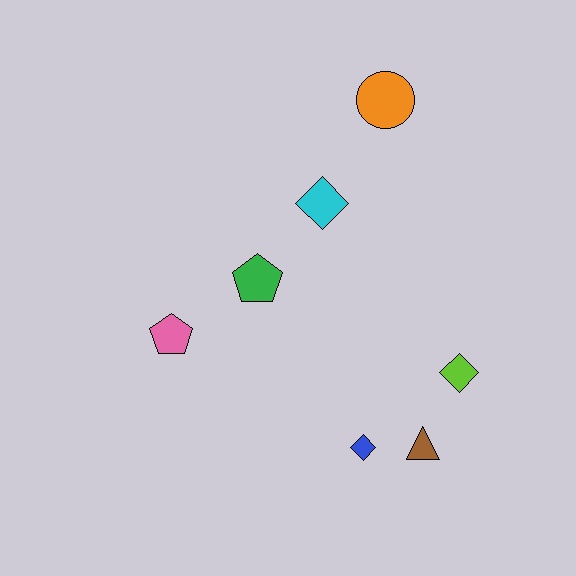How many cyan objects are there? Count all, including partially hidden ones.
There is 1 cyan object.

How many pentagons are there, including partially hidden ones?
There are 2 pentagons.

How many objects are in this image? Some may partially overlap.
There are 7 objects.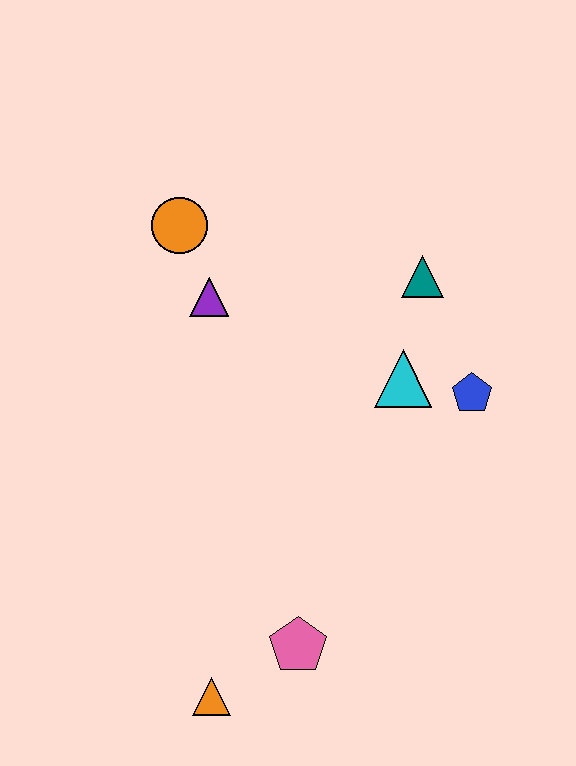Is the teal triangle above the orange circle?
No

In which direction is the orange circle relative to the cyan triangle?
The orange circle is to the left of the cyan triangle.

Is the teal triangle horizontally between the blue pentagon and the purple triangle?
Yes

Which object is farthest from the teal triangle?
The orange triangle is farthest from the teal triangle.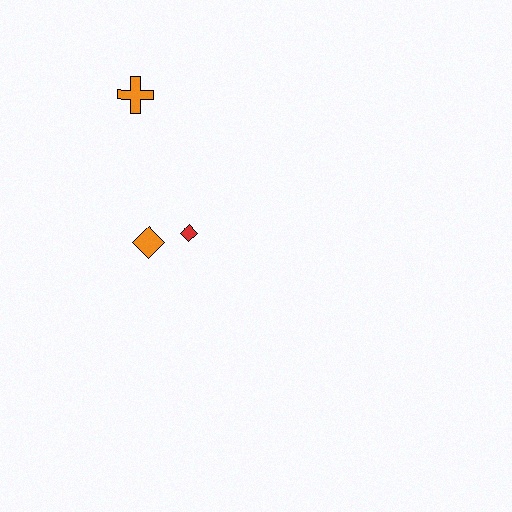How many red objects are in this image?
There is 1 red object.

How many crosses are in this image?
There is 1 cross.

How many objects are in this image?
There are 3 objects.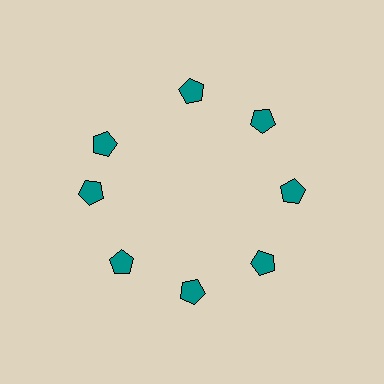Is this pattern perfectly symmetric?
No. The 8 teal pentagons are arranged in a ring, but one element near the 10 o'clock position is rotated out of alignment along the ring, breaking the 8-fold rotational symmetry.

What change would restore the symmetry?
The symmetry would be restored by rotating it back into even spacing with its neighbors so that all 8 pentagons sit at equal angles and equal distance from the center.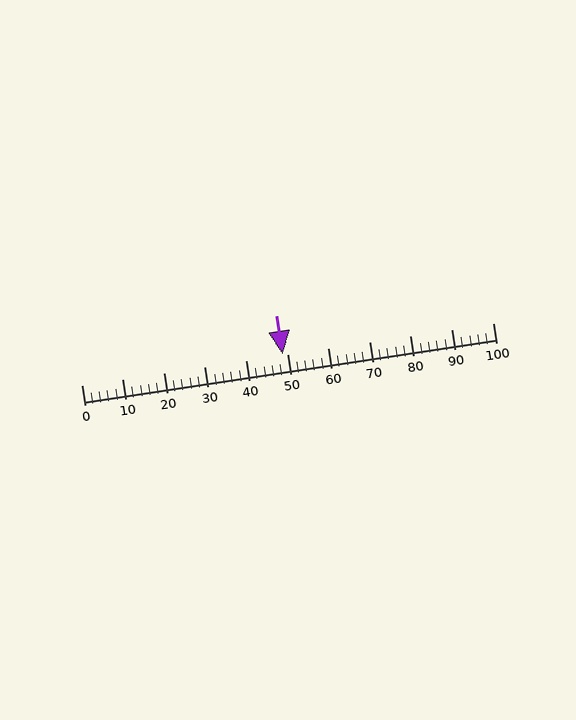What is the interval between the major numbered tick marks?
The major tick marks are spaced 10 units apart.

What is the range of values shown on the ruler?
The ruler shows values from 0 to 100.